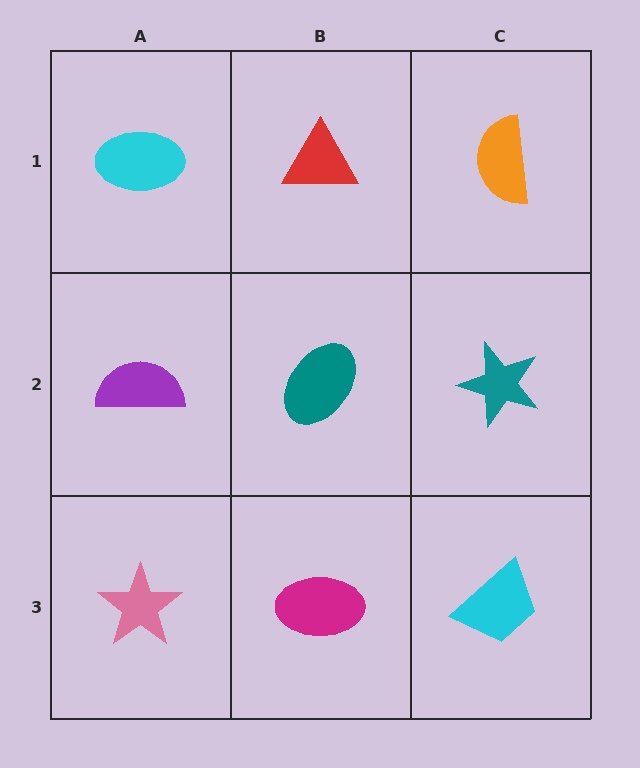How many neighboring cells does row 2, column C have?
3.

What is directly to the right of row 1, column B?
An orange semicircle.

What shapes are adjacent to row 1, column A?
A purple semicircle (row 2, column A), a red triangle (row 1, column B).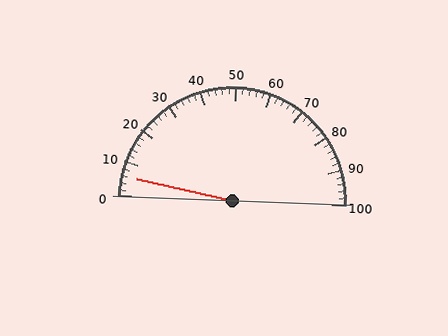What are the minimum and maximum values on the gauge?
The gauge ranges from 0 to 100.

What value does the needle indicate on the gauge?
The needle indicates approximately 6.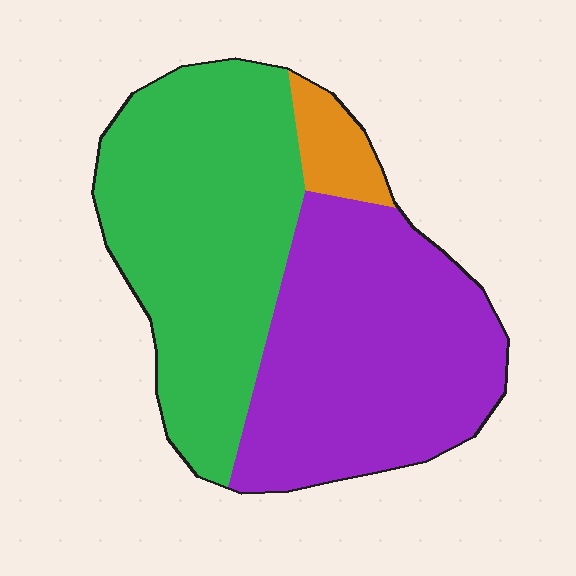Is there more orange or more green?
Green.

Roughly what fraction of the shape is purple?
Purple covers 46% of the shape.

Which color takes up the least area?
Orange, at roughly 5%.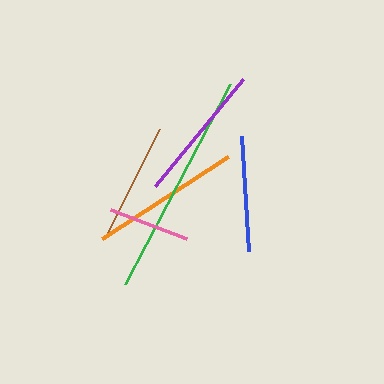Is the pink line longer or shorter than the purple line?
The purple line is longer than the pink line.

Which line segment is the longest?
The green line is the longest at approximately 226 pixels.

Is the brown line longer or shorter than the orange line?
The orange line is longer than the brown line.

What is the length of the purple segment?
The purple segment is approximately 139 pixels long.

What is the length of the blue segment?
The blue segment is approximately 115 pixels long.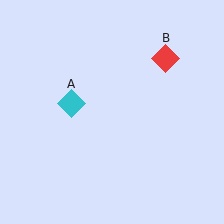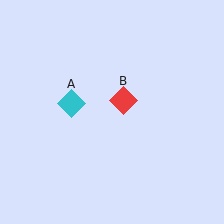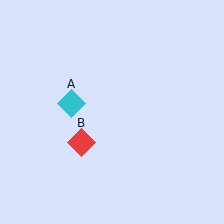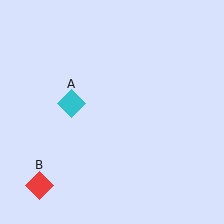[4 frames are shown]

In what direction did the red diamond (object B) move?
The red diamond (object B) moved down and to the left.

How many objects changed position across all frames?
1 object changed position: red diamond (object B).